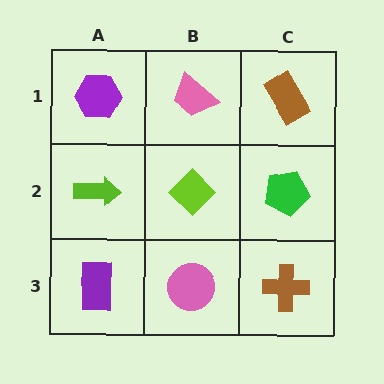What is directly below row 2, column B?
A pink circle.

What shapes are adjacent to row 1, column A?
A lime arrow (row 2, column A), a pink trapezoid (row 1, column B).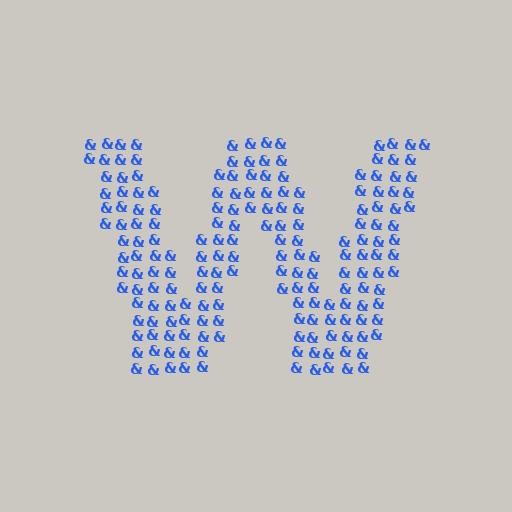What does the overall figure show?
The overall figure shows the letter W.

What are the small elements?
The small elements are ampersands.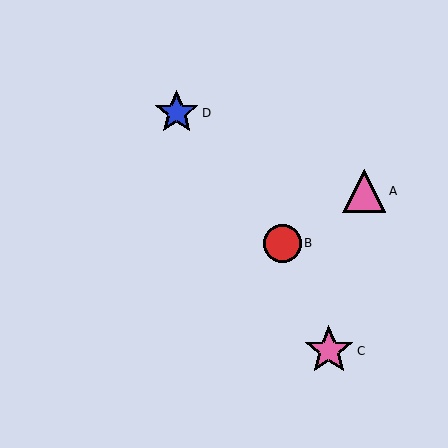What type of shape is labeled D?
Shape D is a blue star.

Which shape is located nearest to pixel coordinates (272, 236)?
The red circle (labeled B) at (282, 243) is nearest to that location.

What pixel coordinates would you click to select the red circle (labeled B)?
Click at (282, 243) to select the red circle B.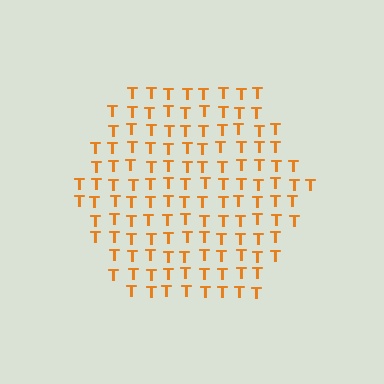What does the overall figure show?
The overall figure shows a hexagon.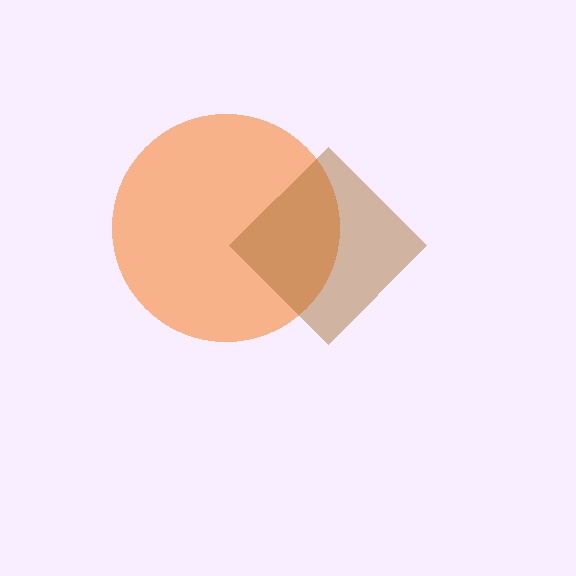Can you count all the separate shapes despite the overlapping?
Yes, there are 2 separate shapes.